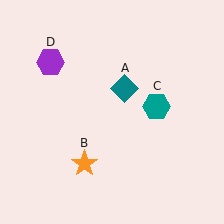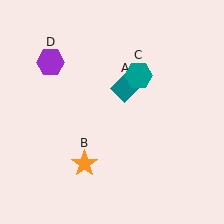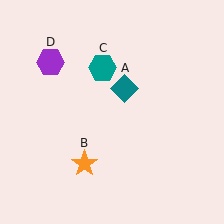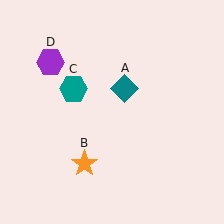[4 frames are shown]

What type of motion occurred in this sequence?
The teal hexagon (object C) rotated counterclockwise around the center of the scene.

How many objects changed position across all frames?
1 object changed position: teal hexagon (object C).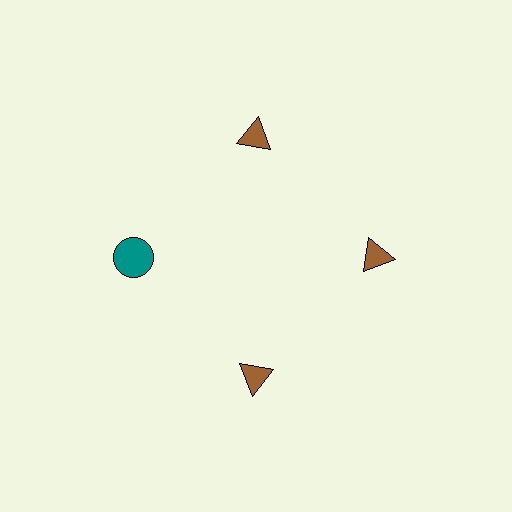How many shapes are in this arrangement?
There are 4 shapes arranged in a ring pattern.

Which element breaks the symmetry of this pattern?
The teal circle at roughly the 9 o'clock position breaks the symmetry. All other shapes are brown triangles.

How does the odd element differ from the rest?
It differs in both color (teal instead of brown) and shape (circle instead of triangle).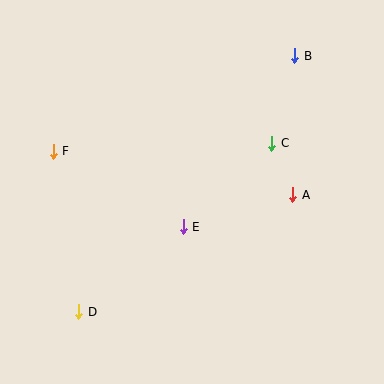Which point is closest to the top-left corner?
Point F is closest to the top-left corner.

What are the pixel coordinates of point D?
Point D is at (79, 312).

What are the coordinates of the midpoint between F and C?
The midpoint between F and C is at (163, 147).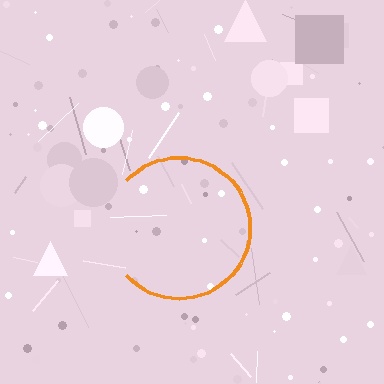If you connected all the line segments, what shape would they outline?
They would outline a circle.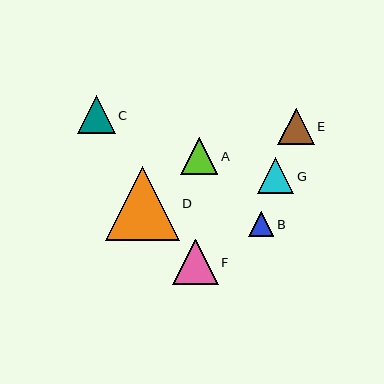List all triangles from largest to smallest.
From largest to smallest: D, F, C, A, E, G, B.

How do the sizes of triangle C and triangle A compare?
Triangle C and triangle A are approximately the same size.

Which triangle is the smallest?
Triangle B is the smallest with a size of approximately 25 pixels.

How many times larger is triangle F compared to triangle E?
Triangle F is approximately 1.3 times the size of triangle E.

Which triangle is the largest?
Triangle D is the largest with a size of approximately 74 pixels.